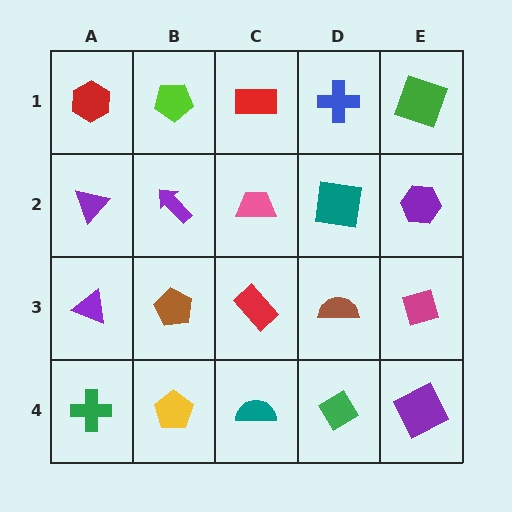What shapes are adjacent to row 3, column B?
A purple arrow (row 2, column B), a yellow pentagon (row 4, column B), a purple triangle (row 3, column A), a red rectangle (row 3, column C).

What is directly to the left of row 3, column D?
A red rectangle.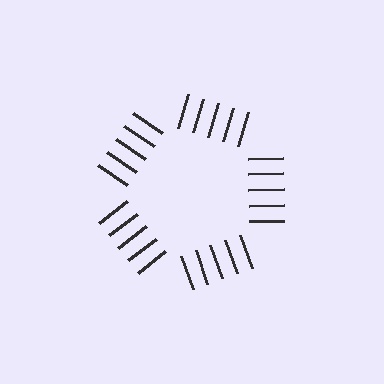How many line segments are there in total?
25 — 5 along each of the 5 edges.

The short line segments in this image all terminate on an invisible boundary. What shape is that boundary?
An illusory pentagon — the line segments terminate on its edges but no continuous stroke is drawn.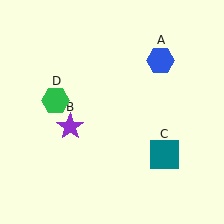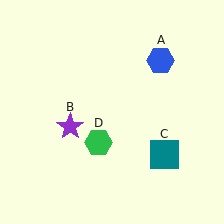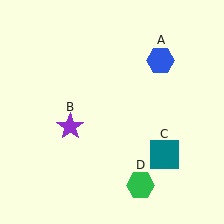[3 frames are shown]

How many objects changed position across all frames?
1 object changed position: green hexagon (object D).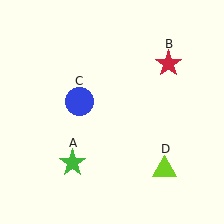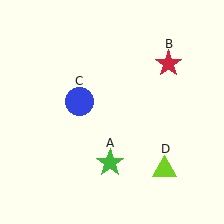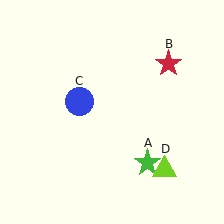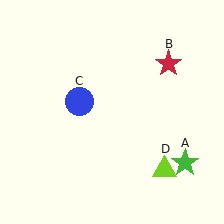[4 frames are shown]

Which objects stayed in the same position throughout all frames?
Red star (object B) and blue circle (object C) and lime triangle (object D) remained stationary.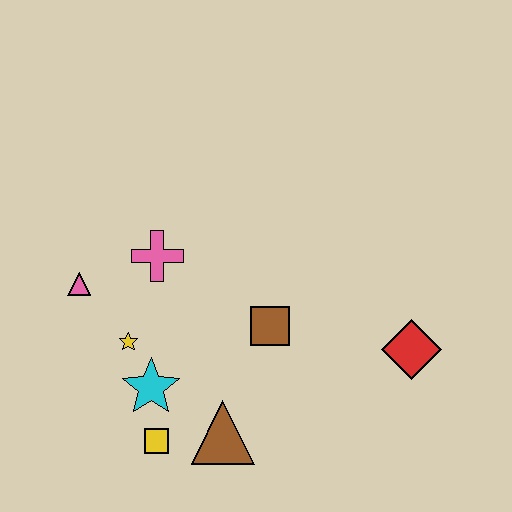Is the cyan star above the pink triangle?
No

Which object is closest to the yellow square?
The cyan star is closest to the yellow square.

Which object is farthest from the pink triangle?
The red diamond is farthest from the pink triangle.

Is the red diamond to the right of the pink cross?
Yes